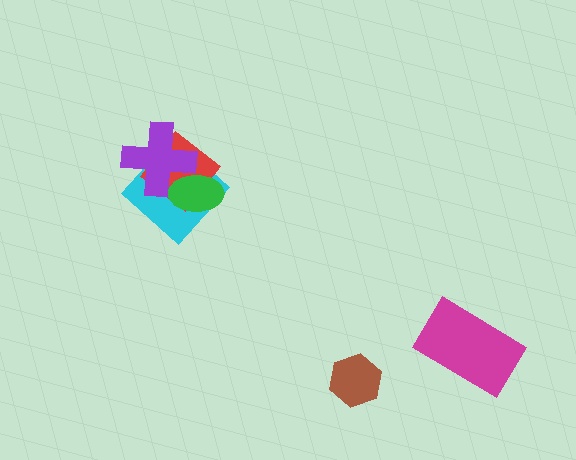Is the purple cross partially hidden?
Yes, it is partially covered by another shape.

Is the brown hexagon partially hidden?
No, no other shape covers it.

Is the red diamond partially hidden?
Yes, it is partially covered by another shape.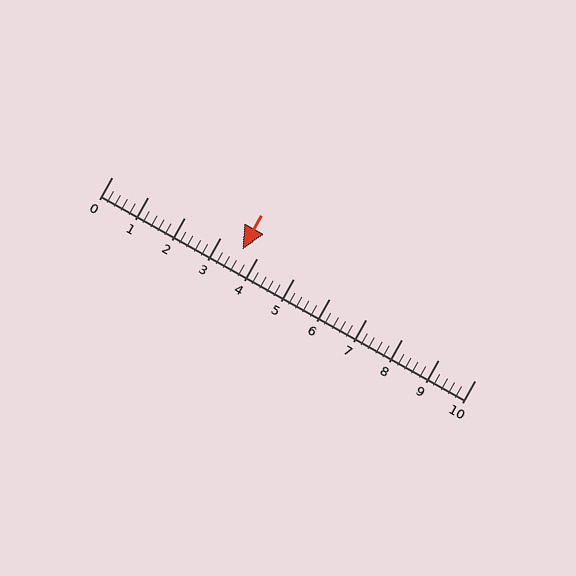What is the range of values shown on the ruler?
The ruler shows values from 0 to 10.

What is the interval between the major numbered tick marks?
The major tick marks are spaced 1 units apart.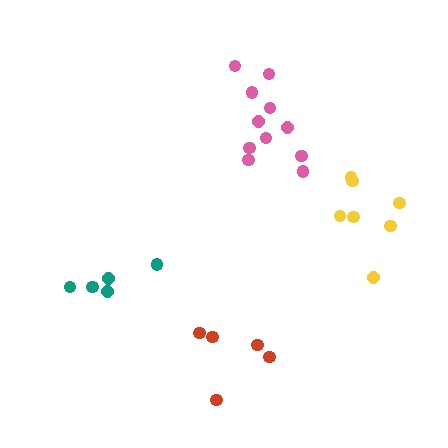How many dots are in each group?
Group 1: 11 dots, Group 2: 5 dots, Group 3: 5 dots, Group 4: 7 dots (28 total).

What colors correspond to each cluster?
The clusters are colored: pink, teal, red, yellow.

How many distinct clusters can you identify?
There are 4 distinct clusters.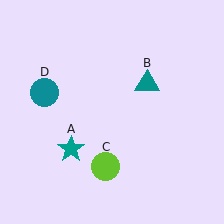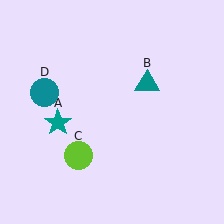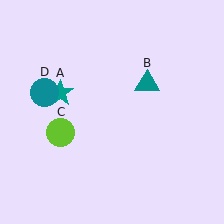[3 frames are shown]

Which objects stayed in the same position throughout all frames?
Teal triangle (object B) and teal circle (object D) remained stationary.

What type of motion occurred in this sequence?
The teal star (object A), lime circle (object C) rotated clockwise around the center of the scene.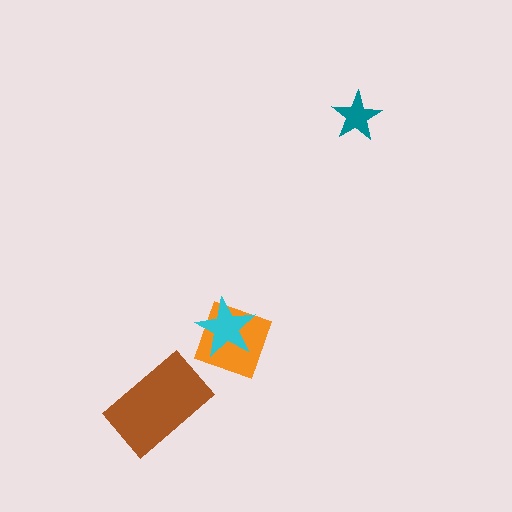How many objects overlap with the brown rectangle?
0 objects overlap with the brown rectangle.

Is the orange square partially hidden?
Yes, it is partially covered by another shape.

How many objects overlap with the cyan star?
1 object overlaps with the cyan star.